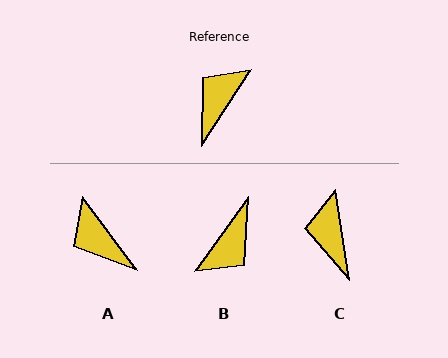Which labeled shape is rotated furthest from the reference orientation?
B, about 177 degrees away.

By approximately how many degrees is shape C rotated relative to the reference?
Approximately 42 degrees counter-clockwise.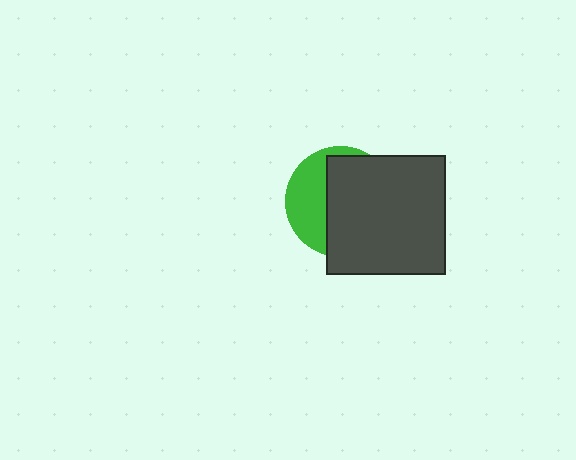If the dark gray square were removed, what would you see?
You would see the complete green circle.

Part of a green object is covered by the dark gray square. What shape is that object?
It is a circle.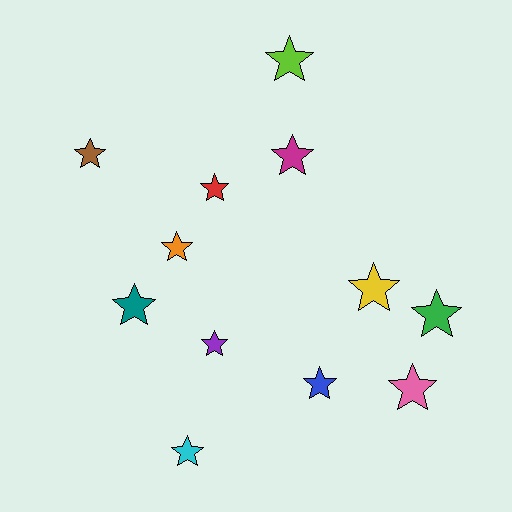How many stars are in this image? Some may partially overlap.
There are 12 stars.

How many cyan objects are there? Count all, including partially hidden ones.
There is 1 cyan object.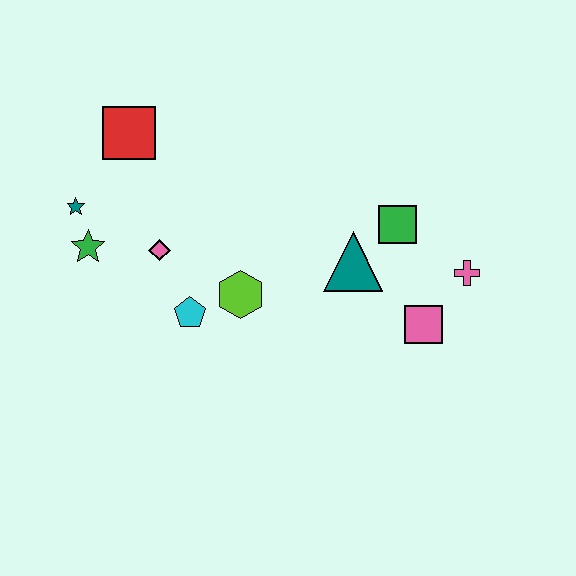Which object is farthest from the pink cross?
The teal star is farthest from the pink cross.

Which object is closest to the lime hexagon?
The cyan pentagon is closest to the lime hexagon.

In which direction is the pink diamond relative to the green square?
The pink diamond is to the left of the green square.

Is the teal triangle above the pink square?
Yes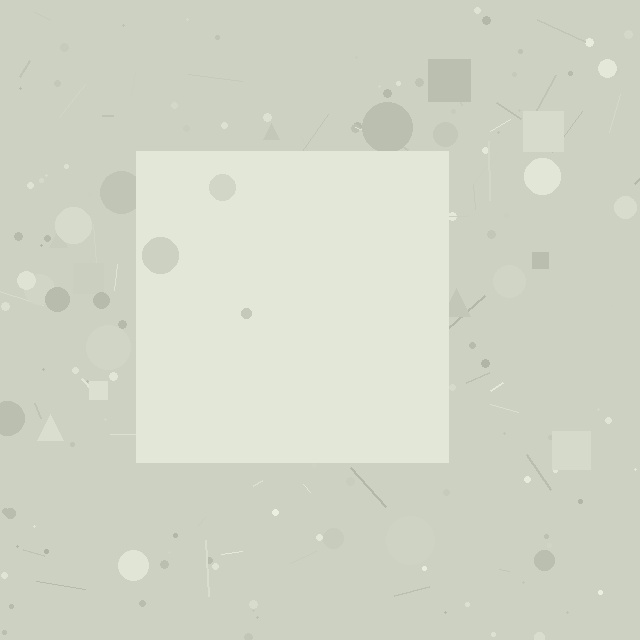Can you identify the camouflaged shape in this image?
The camouflaged shape is a square.